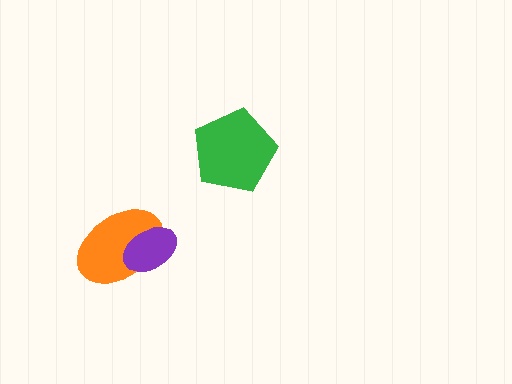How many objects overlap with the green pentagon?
0 objects overlap with the green pentagon.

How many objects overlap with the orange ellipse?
1 object overlaps with the orange ellipse.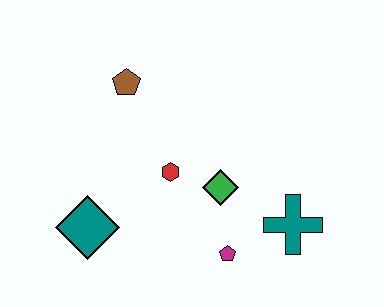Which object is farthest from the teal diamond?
The teal cross is farthest from the teal diamond.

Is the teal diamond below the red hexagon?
Yes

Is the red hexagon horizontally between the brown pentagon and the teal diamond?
No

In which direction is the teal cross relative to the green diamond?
The teal cross is to the right of the green diamond.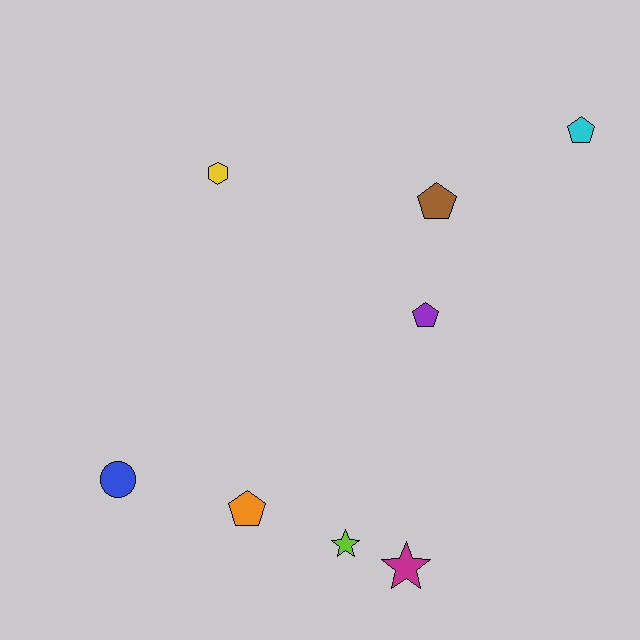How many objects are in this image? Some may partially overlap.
There are 8 objects.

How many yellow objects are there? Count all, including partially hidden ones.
There is 1 yellow object.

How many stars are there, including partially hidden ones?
There are 2 stars.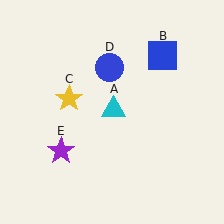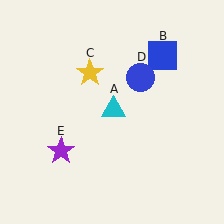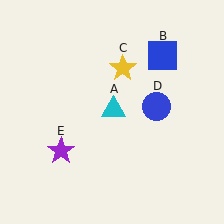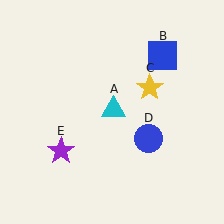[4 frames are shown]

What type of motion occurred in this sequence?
The yellow star (object C), blue circle (object D) rotated clockwise around the center of the scene.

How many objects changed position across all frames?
2 objects changed position: yellow star (object C), blue circle (object D).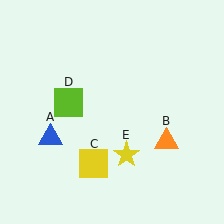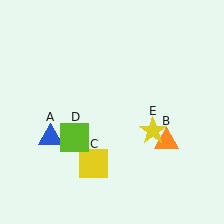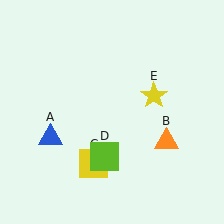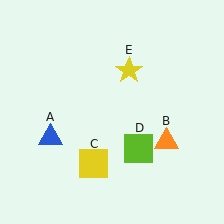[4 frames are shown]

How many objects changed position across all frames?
2 objects changed position: lime square (object D), yellow star (object E).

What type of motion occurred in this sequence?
The lime square (object D), yellow star (object E) rotated counterclockwise around the center of the scene.